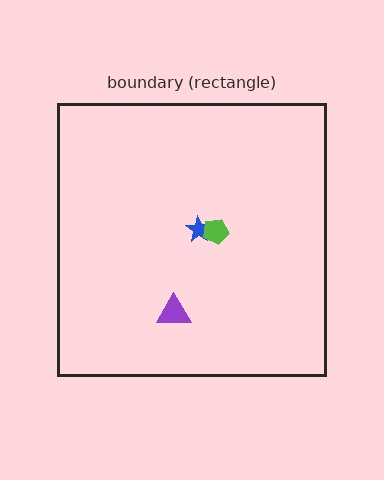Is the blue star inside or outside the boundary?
Inside.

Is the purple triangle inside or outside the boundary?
Inside.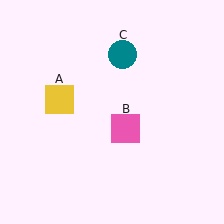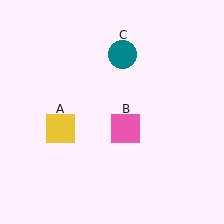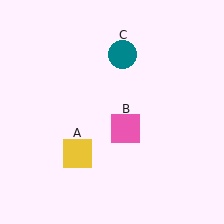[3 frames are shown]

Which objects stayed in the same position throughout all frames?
Pink square (object B) and teal circle (object C) remained stationary.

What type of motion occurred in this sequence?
The yellow square (object A) rotated counterclockwise around the center of the scene.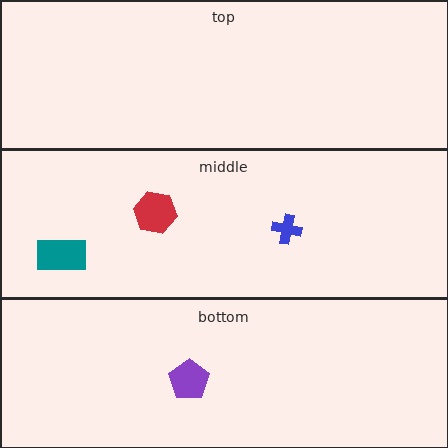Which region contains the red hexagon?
The middle region.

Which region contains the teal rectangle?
The middle region.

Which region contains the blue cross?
The middle region.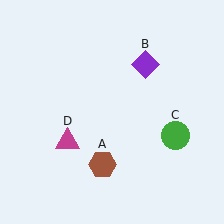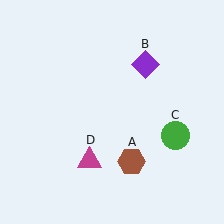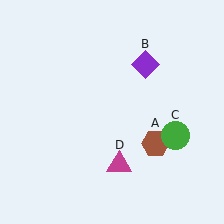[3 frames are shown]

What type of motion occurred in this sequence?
The brown hexagon (object A), magenta triangle (object D) rotated counterclockwise around the center of the scene.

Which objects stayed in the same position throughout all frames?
Purple diamond (object B) and green circle (object C) remained stationary.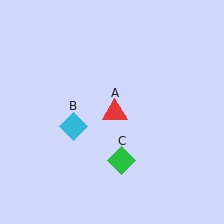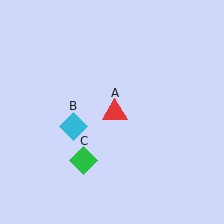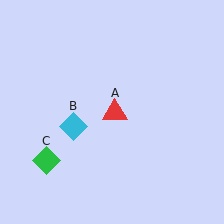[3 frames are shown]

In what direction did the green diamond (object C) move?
The green diamond (object C) moved left.